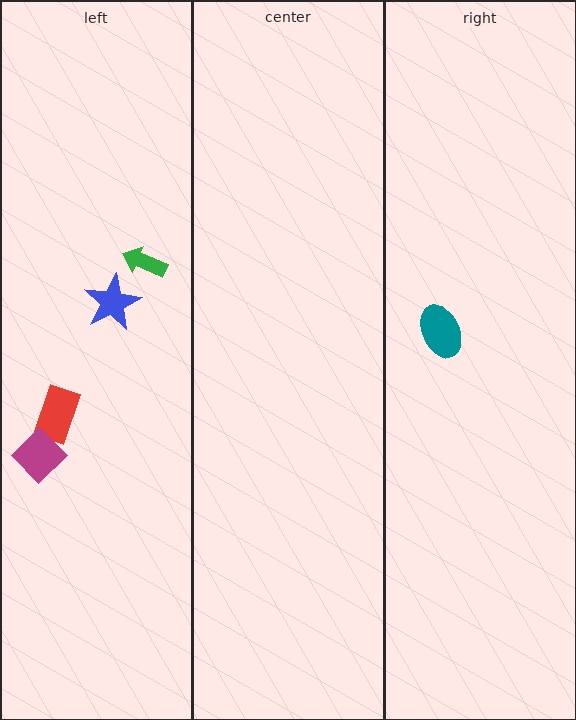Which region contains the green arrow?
The left region.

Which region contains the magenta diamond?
The left region.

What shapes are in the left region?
The red rectangle, the blue star, the green arrow, the magenta diamond.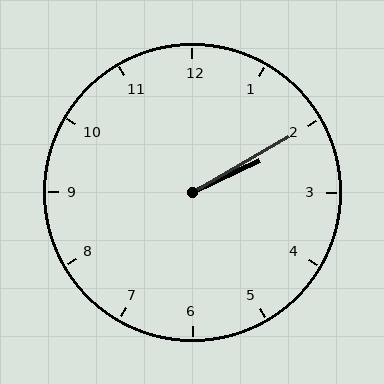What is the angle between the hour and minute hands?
Approximately 5 degrees.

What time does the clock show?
2:10.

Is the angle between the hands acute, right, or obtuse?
It is acute.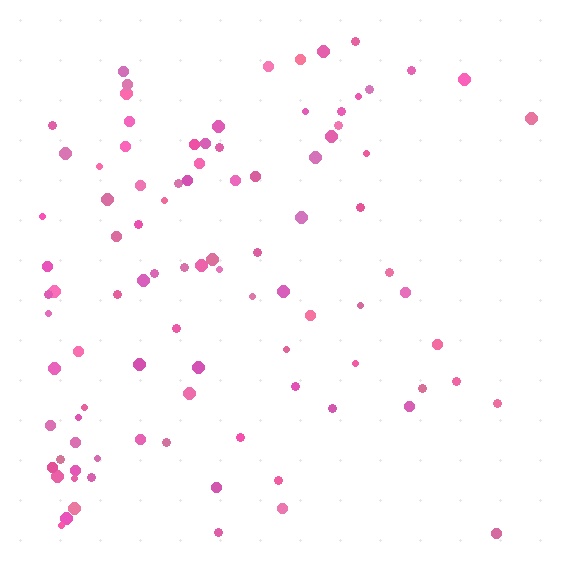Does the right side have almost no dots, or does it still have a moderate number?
Still a moderate number, just noticeably fewer than the left.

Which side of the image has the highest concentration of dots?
The left.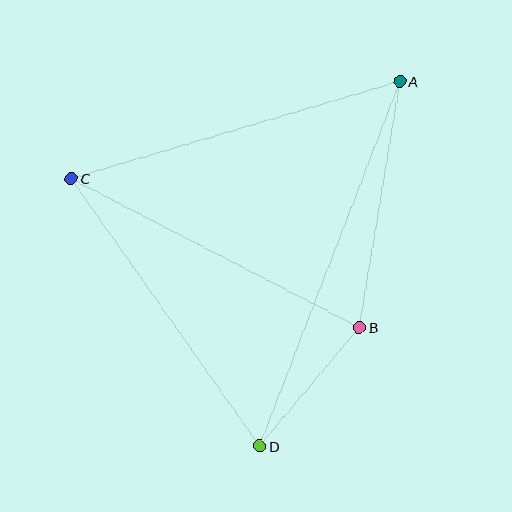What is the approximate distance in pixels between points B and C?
The distance between B and C is approximately 324 pixels.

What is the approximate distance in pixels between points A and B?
The distance between A and B is approximately 249 pixels.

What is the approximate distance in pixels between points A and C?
The distance between A and C is approximately 342 pixels.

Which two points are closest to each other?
Points B and D are closest to each other.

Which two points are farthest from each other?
Points A and D are farthest from each other.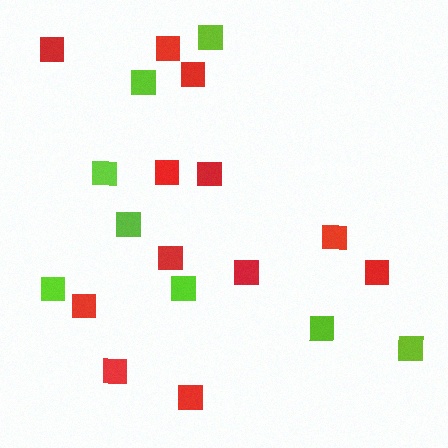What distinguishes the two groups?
There are 2 groups: one group of red squares (12) and one group of lime squares (8).